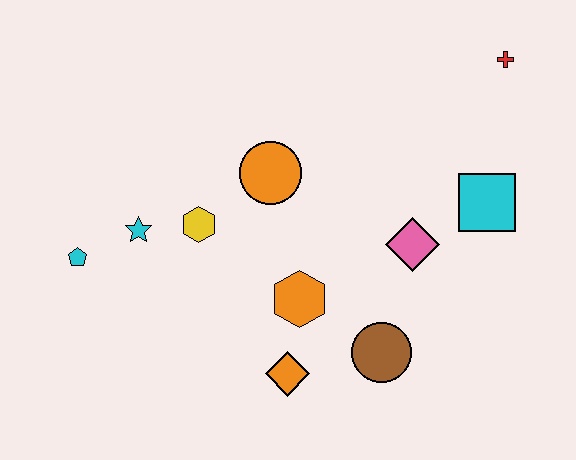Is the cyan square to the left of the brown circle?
No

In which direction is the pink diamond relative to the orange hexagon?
The pink diamond is to the right of the orange hexagon.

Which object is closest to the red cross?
The cyan square is closest to the red cross.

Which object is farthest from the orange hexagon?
The red cross is farthest from the orange hexagon.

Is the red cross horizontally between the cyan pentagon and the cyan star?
No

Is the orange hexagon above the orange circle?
No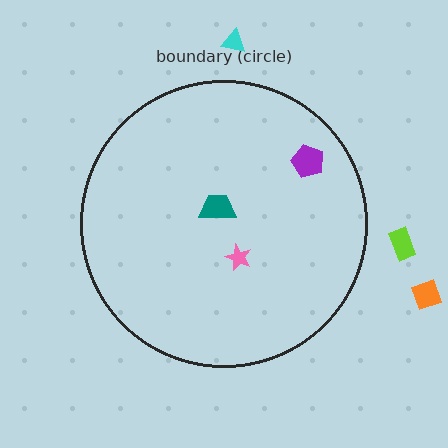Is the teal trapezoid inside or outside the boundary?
Inside.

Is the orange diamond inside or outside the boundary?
Outside.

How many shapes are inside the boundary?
3 inside, 3 outside.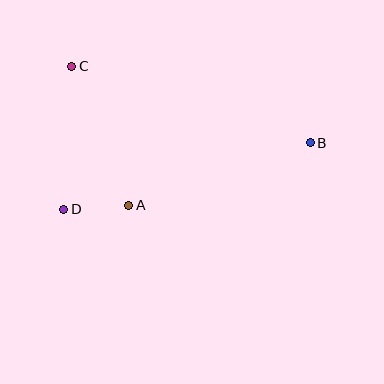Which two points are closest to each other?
Points A and D are closest to each other.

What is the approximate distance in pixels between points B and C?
The distance between B and C is approximately 251 pixels.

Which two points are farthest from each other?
Points B and D are farthest from each other.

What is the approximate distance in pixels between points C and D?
The distance between C and D is approximately 143 pixels.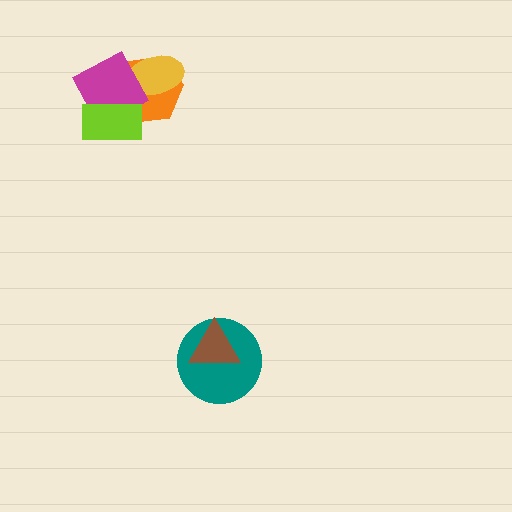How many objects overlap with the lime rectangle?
2 objects overlap with the lime rectangle.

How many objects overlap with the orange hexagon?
3 objects overlap with the orange hexagon.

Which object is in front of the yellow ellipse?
The magenta diamond is in front of the yellow ellipse.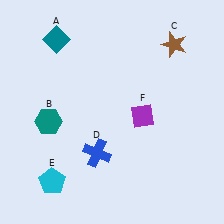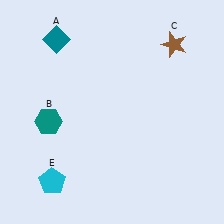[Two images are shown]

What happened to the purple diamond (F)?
The purple diamond (F) was removed in Image 2. It was in the bottom-right area of Image 1.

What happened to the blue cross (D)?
The blue cross (D) was removed in Image 2. It was in the bottom-left area of Image 1.